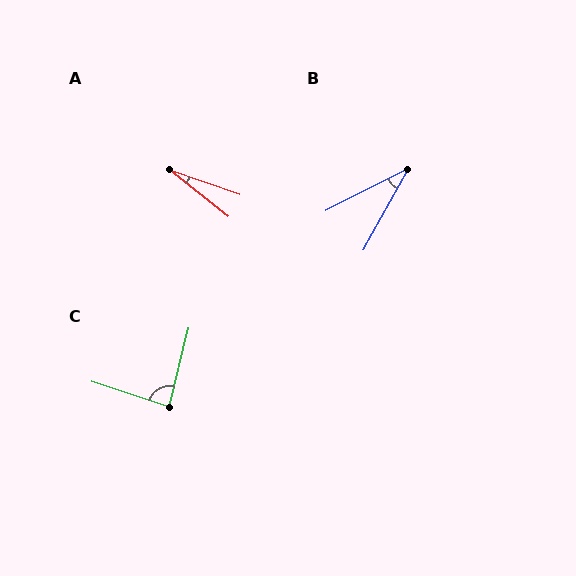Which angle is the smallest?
A, at approximately 20 degrees.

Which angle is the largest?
C, at approximately 85 degrees.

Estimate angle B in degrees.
Approximately 34 degrees.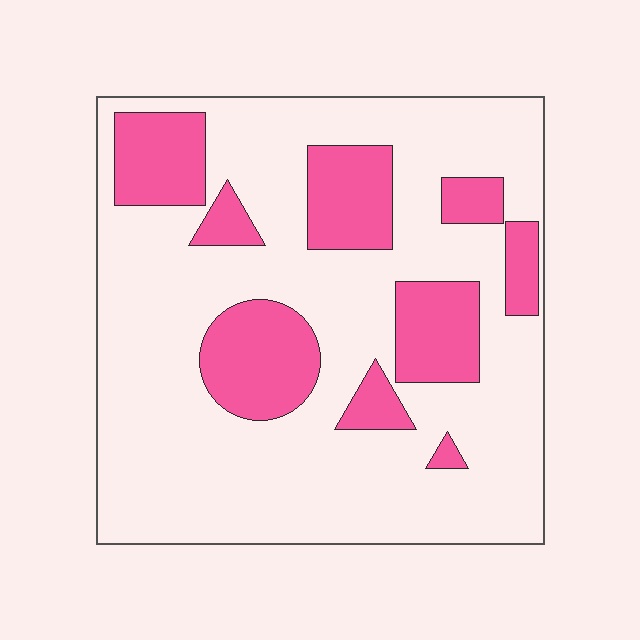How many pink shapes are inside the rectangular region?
9.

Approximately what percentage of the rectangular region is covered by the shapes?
Approximately 25%.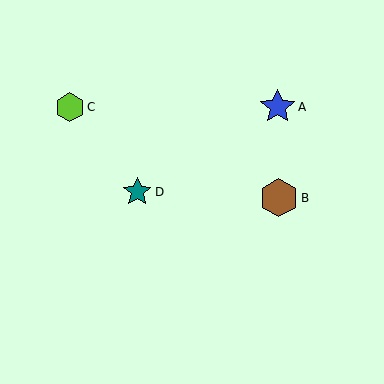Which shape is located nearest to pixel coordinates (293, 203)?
The brown hexagon (labeled B) at (279, 198) is nearest to that location.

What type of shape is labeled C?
Shape C is a lime hexagon.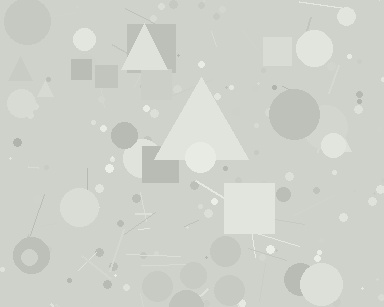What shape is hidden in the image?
A triangle is hidden in the image.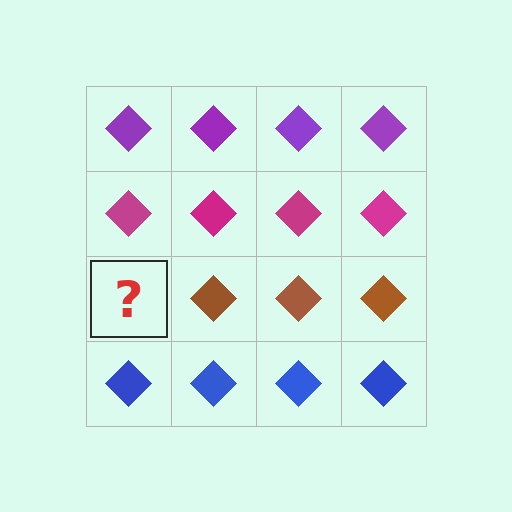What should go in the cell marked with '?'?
The missing cell should contain a brown diamond.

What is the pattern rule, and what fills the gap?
The rule is that each row has a consistent color. The gap should be filled with a brown diamond.